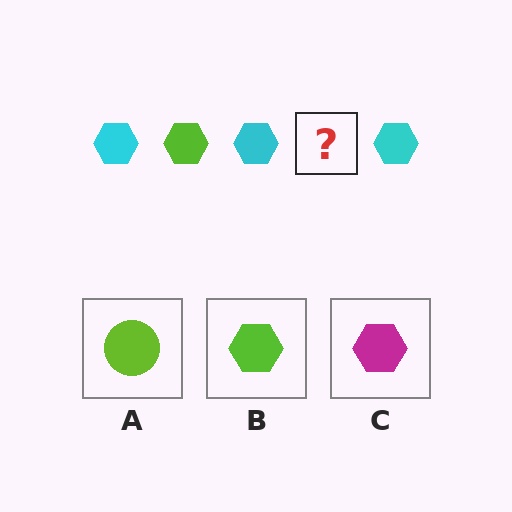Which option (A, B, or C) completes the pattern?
B.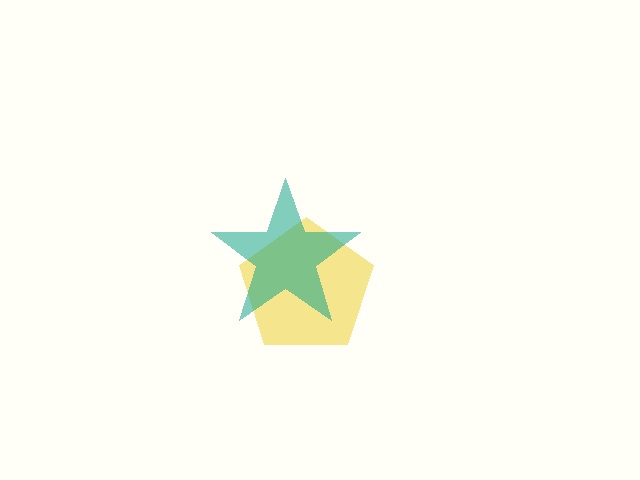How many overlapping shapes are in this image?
There are 2 overlapping shapes in the image.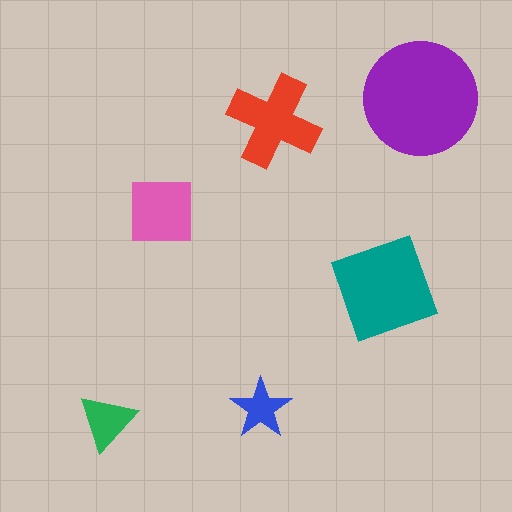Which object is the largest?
The purple circle.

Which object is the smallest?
The blue star.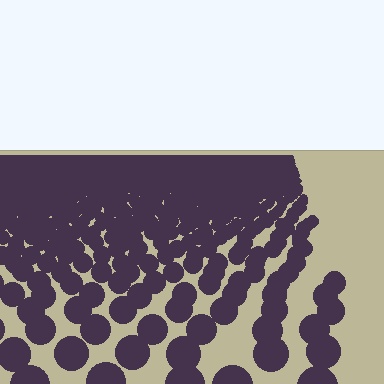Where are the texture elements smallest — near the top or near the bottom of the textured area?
Near the top.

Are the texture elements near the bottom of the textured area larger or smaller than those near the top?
Larger. Near the bottom, elements are closer to the viewer and appear at a bigger on-screen size.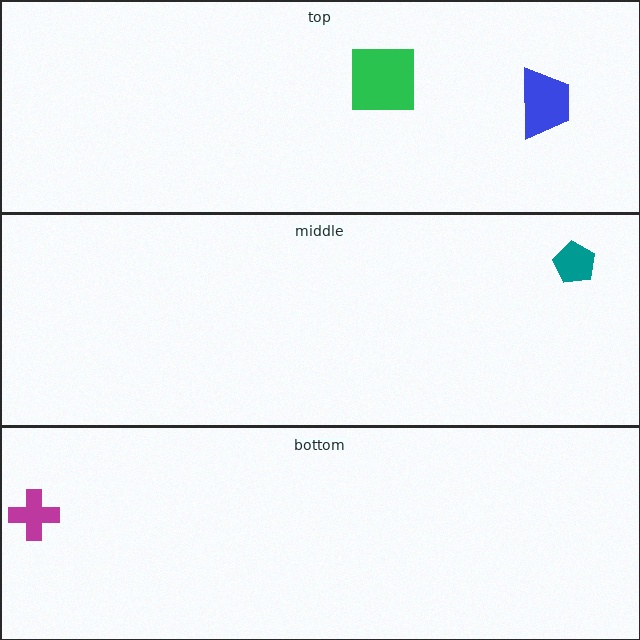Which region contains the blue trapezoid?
The top region.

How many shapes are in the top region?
2.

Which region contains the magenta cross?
The bottom region.